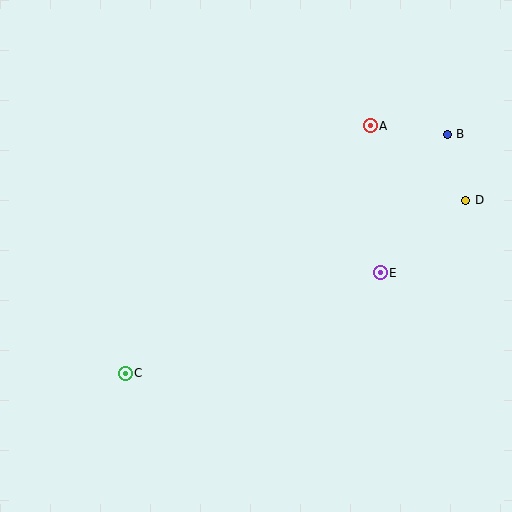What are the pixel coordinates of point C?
Point C is at (125, 373).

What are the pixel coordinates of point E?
Point E is at (380, 273).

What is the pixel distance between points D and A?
The distance between D and A is 121 pixels.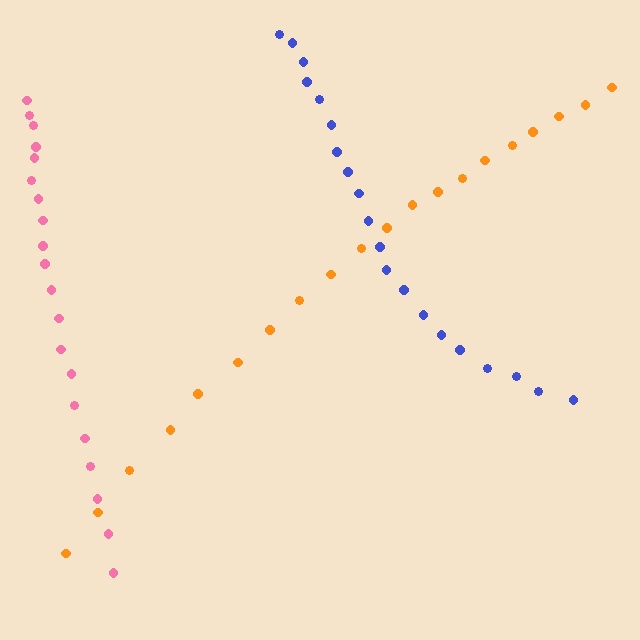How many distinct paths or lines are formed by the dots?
There are 3 distinct paths.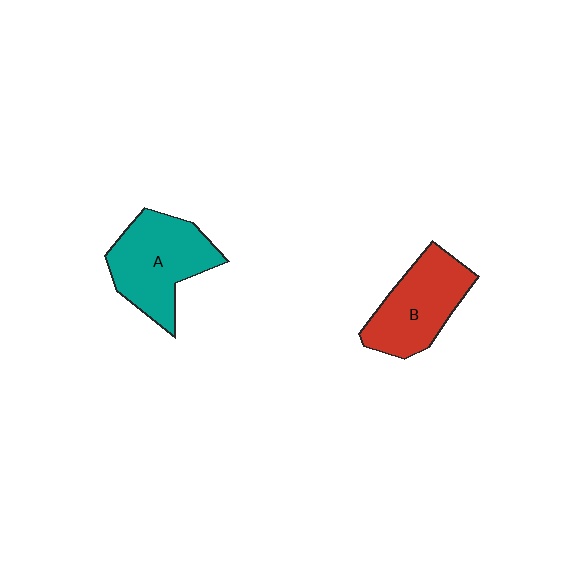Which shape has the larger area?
Shape A (teal).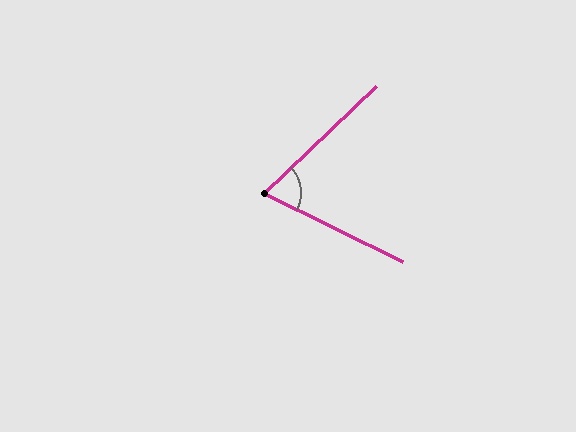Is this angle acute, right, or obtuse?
It is acute.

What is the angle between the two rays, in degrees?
Approximately 70 degrees.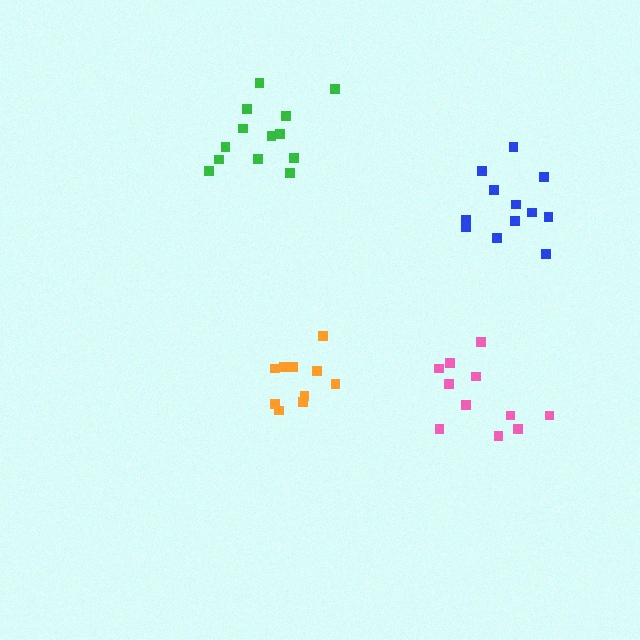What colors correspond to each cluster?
The clusters are colored: pink, green, blue, orange.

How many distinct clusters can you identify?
There are 4 distinct clusters.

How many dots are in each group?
Group 1: 11 dots, Group 2: 13 dots, Group 3: 12 dots, Group 4: 10 dots (46 total).